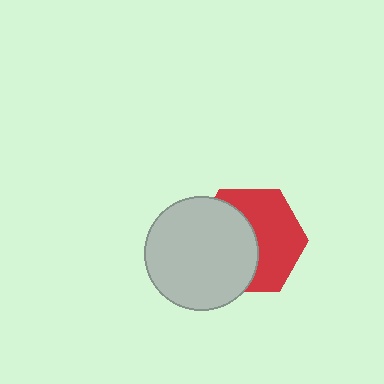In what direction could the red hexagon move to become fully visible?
The red hexagon could move right. That would shift it out from behind the light gray circle entirely.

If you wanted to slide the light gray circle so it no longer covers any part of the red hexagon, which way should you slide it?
Slide it left — that is the most direct way to separate the two shapes.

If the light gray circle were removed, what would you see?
You would see the complete red hexagon.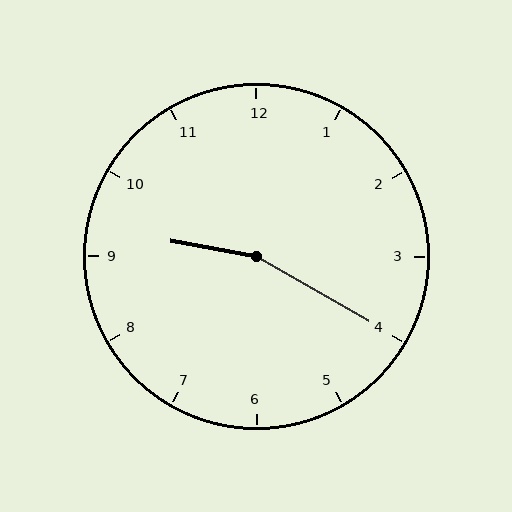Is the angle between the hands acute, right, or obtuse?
It is obtuse.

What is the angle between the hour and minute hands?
Approximately 160 degrees.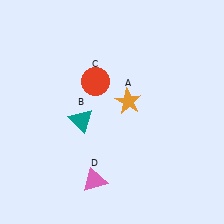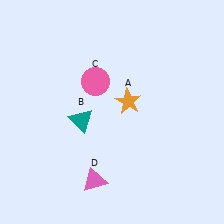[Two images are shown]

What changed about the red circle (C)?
In Image 1, C is red. In Image 2, it changed to pink.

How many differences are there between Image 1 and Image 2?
There is 1 difference between the two images.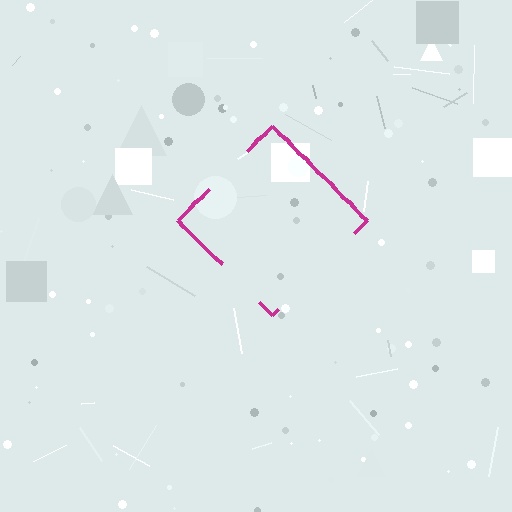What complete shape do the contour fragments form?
The contour fragments form a diamond.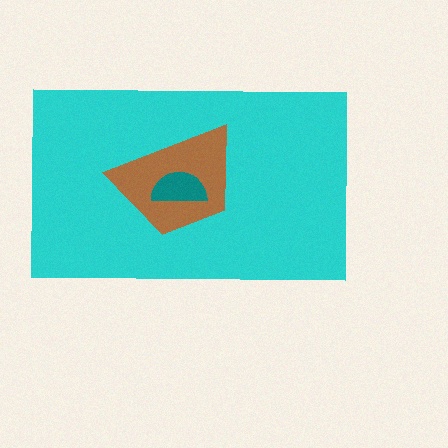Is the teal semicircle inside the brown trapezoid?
Yes.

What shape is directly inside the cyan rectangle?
The brown trapezoid.